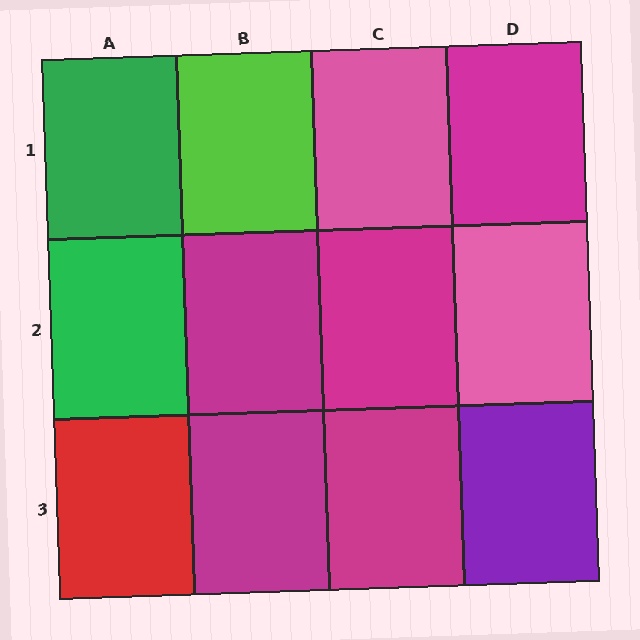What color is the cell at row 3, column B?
Magenta.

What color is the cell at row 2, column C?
Magenta.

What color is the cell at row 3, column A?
Red.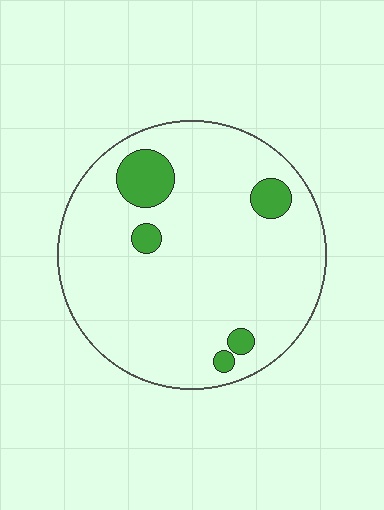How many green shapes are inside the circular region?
5.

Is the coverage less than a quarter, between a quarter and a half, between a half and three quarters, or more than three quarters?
Less than a quarter.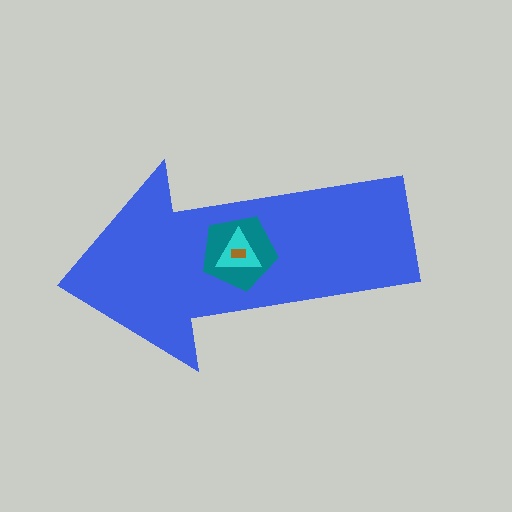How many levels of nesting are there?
4.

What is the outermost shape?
The blue arrow.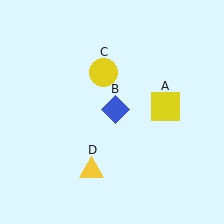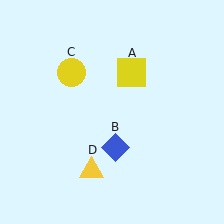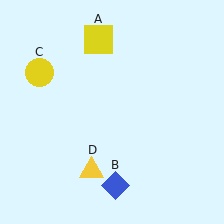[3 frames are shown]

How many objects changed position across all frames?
3 objects changed position: yellow square (object A), blue diamond (object B), yellow circle (object C).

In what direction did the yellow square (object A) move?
The yellow square (object A) moved up and to the left.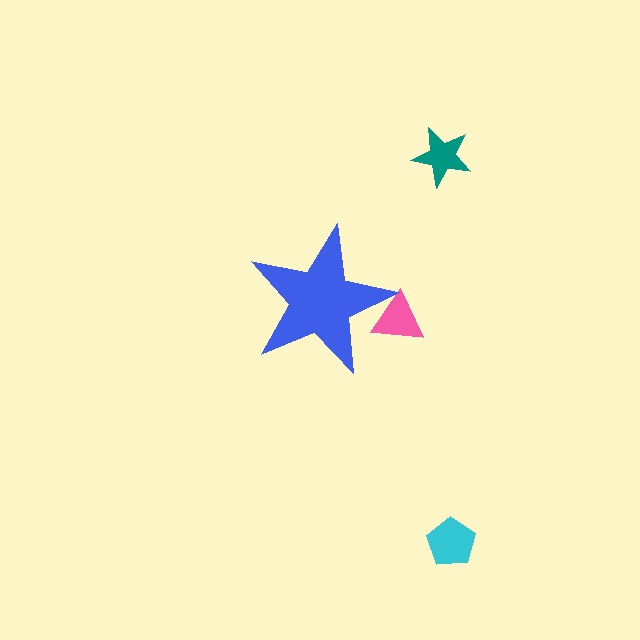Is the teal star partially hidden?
No, the teal star is fully visible.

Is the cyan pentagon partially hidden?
No, the cyan pentagon is fully visible.